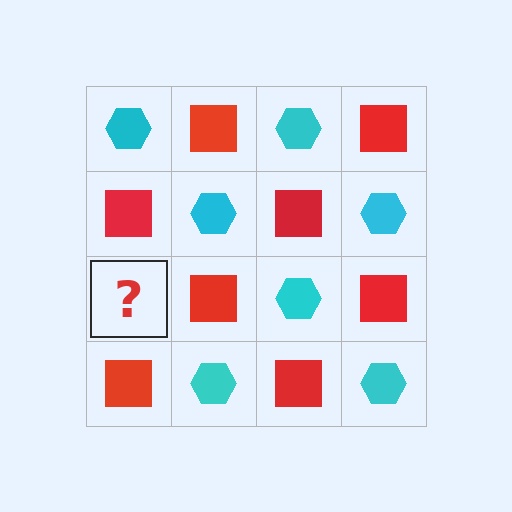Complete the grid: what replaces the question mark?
The question mark should be replaced with a cyan hexagon.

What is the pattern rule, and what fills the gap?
The rule is that it alternates cyan hexagon and red square in a checkerboard pattern. The gap should be filled with a cyan hexagon.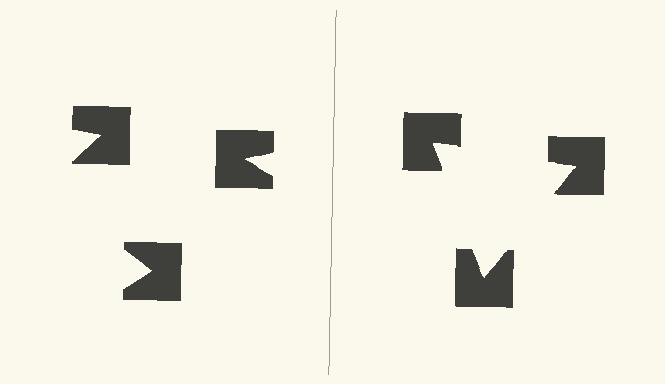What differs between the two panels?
The notched squares are positioned identically on both sides; only the wedge orientations differ. On the right they align to a triangle; on the left they are misaligned.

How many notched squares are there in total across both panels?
6 — 3 on each side.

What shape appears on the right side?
An illusory triangle.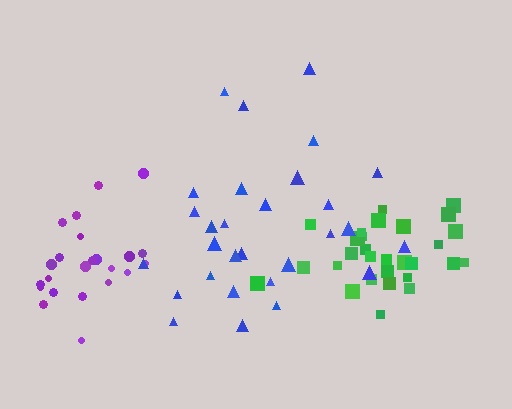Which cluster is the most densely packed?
Purple.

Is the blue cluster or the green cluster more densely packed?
Green.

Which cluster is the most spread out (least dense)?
Blue.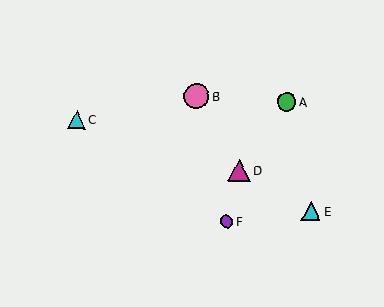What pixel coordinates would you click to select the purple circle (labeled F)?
Click at (227, 222) to select the purple circle F.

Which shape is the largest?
The pink circle (labeled B) is the largest.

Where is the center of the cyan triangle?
The center of the cyan triangle is at (77, 120).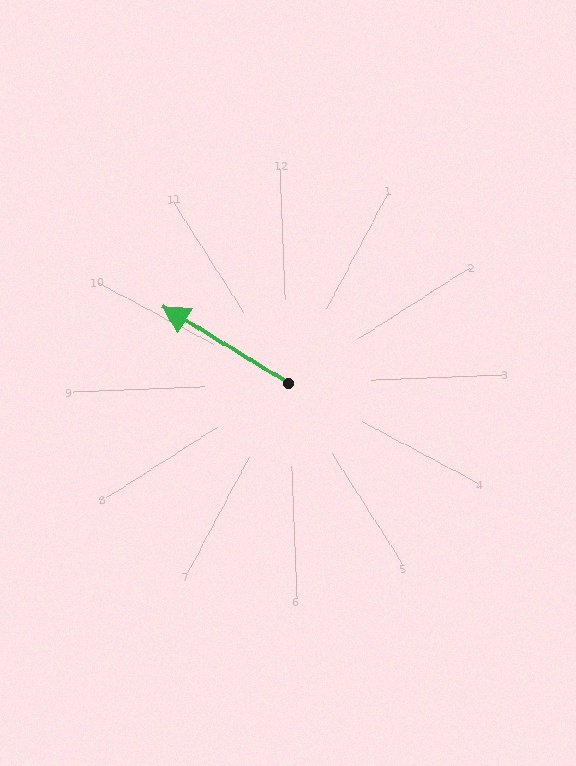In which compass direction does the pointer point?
Northwest.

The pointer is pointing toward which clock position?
Roughly 10 o'clock.